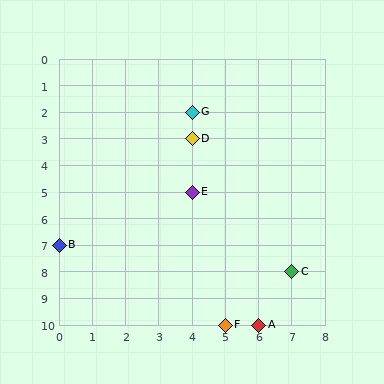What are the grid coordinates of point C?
Point C is at grid coordinates (7, 8).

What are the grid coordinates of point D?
Point D is at grid coordinates (4, 3).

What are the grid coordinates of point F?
Point F is at grid coordinates (5, 10).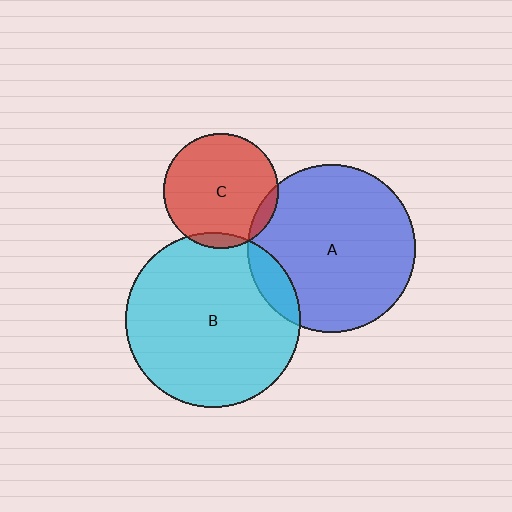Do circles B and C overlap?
Yes.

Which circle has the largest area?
Circle B (cyan).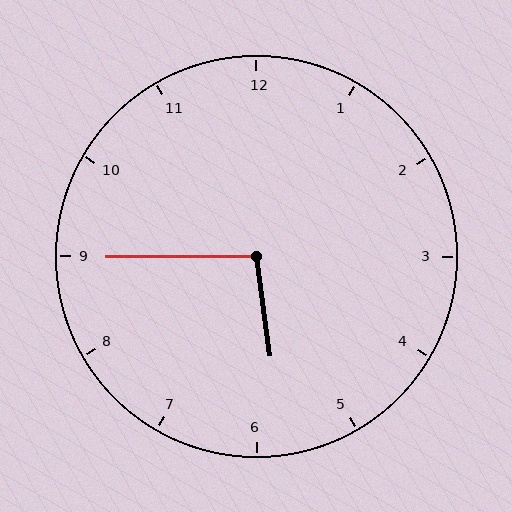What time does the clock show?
5:45.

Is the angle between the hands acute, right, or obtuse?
It is obtuse.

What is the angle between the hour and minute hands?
Approximately 98 degrees.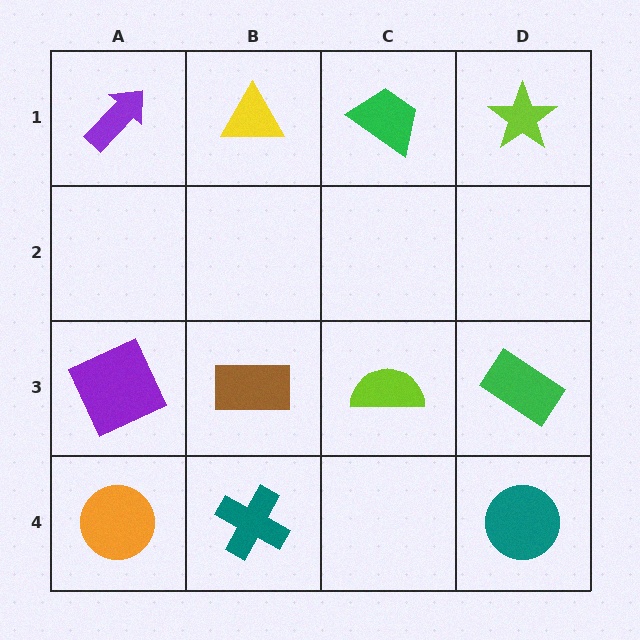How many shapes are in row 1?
4 shapes.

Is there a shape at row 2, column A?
No, that cell is empty.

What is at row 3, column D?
A green rectangle.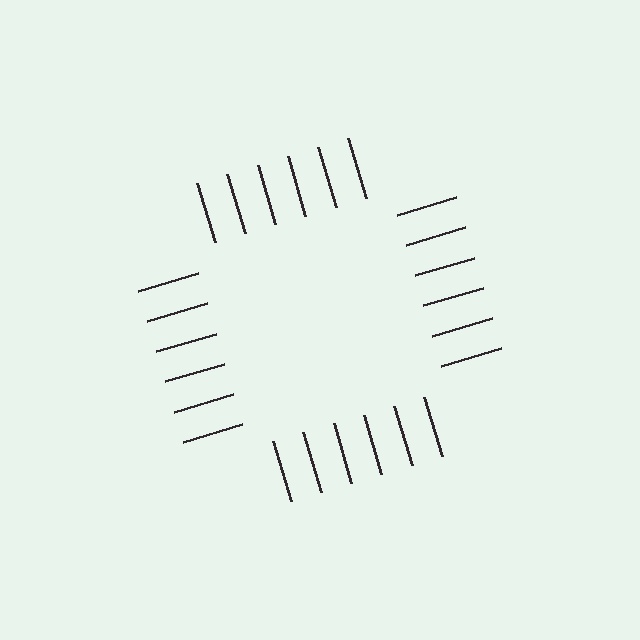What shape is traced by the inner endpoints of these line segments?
An illusory square — the line segments terminate on its edges but no continuous stroke is drawn.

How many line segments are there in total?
24 — 6 along each of the 4 edges.